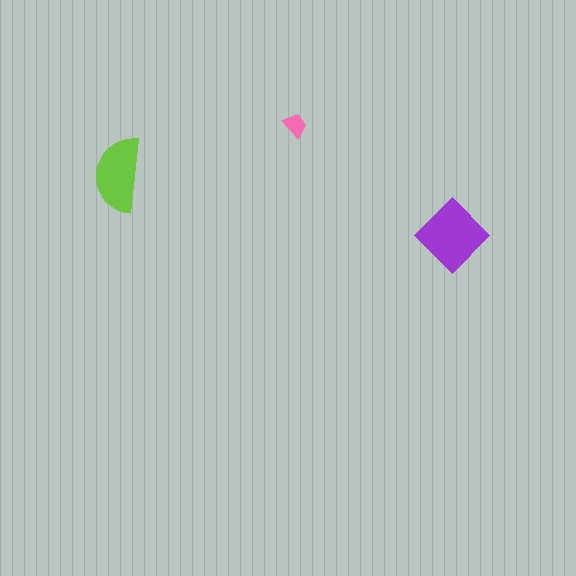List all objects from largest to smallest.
The purple diamond, the lime semicircle, the pink trapezoid.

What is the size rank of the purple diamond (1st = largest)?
1st.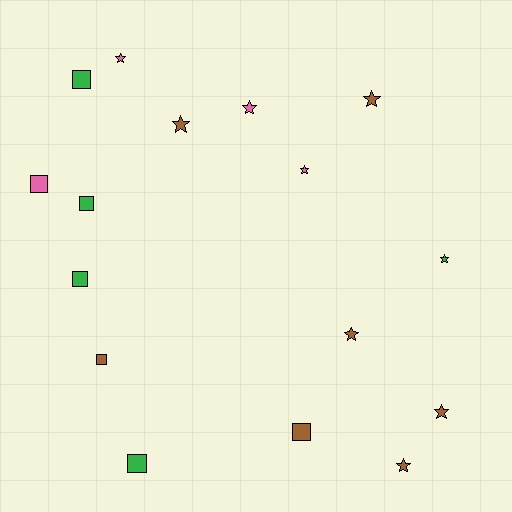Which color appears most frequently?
Brown, with 7 objects.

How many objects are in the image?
There are 16 objects.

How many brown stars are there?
There are 5 brown stars.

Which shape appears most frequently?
Star, with 9 objects.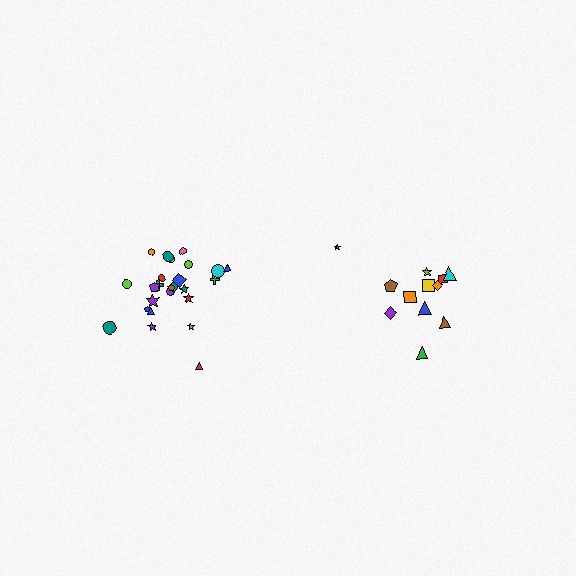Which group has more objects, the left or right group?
The left group.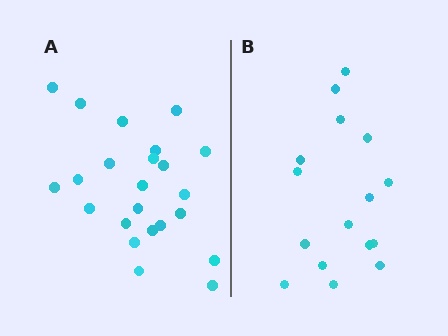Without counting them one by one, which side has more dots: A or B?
Region A (the left region) has more dots.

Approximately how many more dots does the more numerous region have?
Region A has roughly 8 or so more dots than region B.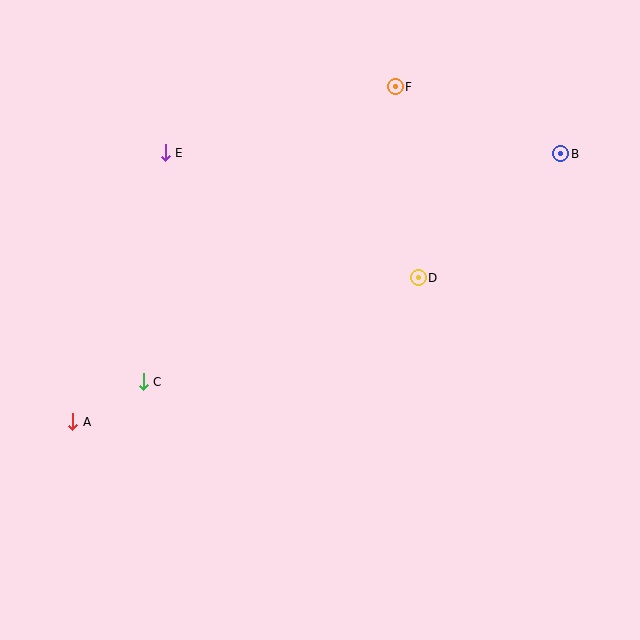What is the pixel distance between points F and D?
The distance between F and D is 193 pixels.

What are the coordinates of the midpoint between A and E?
The midpoint between A and E is at (119, 287).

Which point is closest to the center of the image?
Point D at (418, 278) is closest to the center.